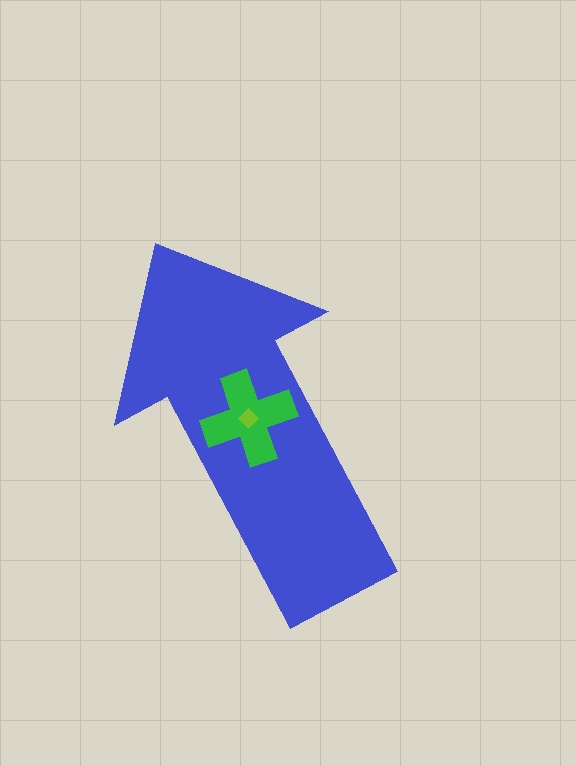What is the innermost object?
The lime diamond.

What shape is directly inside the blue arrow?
The green cross.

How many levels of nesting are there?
3.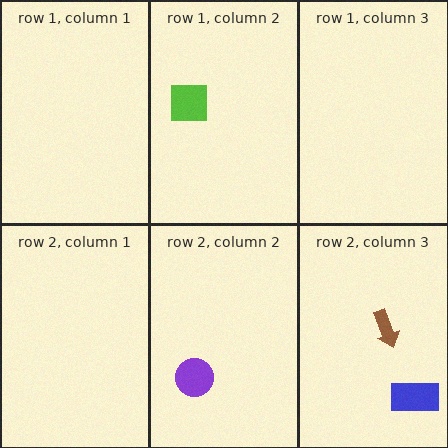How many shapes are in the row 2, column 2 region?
1.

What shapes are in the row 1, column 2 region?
The lime square.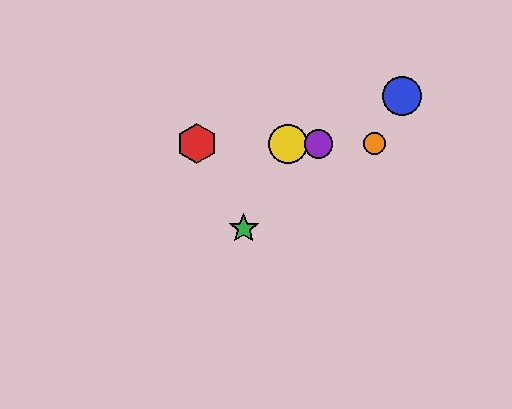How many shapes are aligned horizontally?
4 shapes (the red hexagon, the yellow circle, the purple circle, the orange circle) are aligned horizontally.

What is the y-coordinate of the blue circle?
The blue circle is at y≈96.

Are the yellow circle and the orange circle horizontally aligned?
Yes, both are at y≈144.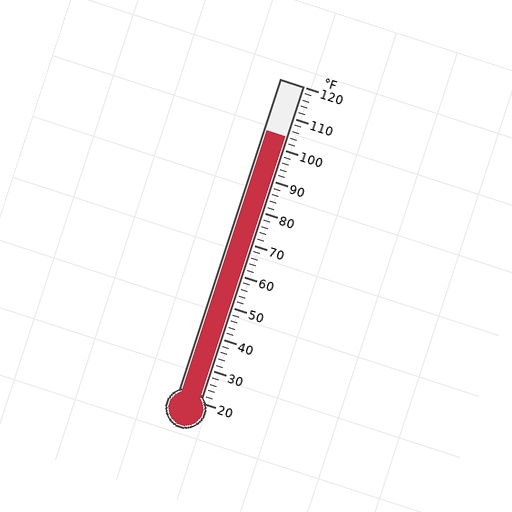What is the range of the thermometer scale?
The thermometer scale ranges from 20°F to 120°F.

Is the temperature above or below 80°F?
The temperature is above 80°F.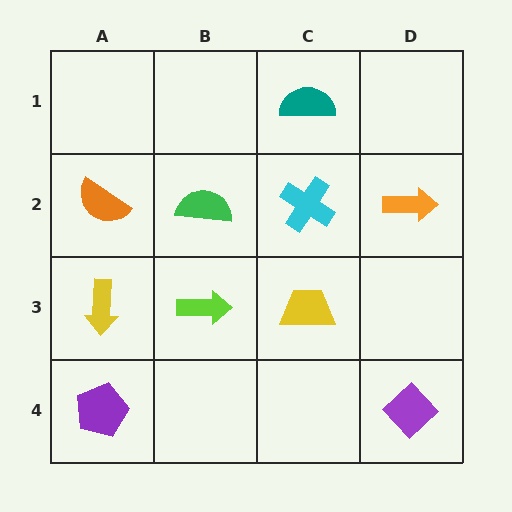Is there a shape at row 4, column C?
No, that cell is empty.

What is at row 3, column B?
A lime arrow.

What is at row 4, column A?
A purple pentagon.